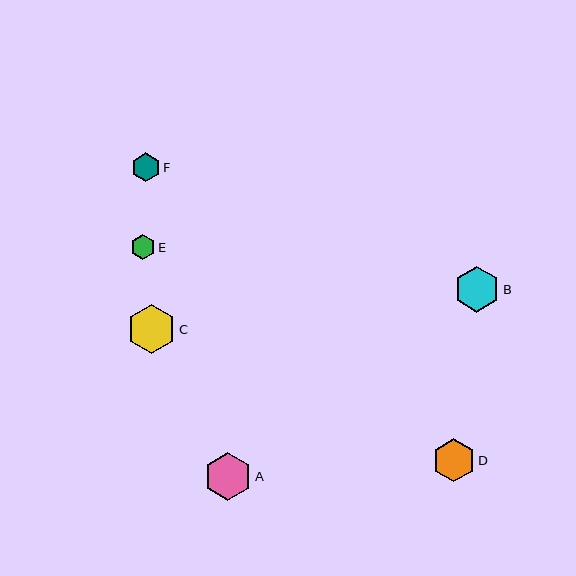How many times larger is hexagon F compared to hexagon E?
Hexagon F is approximately 1.1 times the size of hexagon E.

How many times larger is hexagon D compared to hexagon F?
Hexagon D is approximately 1.5 times the size of hexagon F.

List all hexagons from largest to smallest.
From largest to smallest: C, A, B, D, F, E.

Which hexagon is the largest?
Hexagon C is the largest with a size of approximately 49 pixels.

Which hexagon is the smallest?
Hexagon E is the smallest with a size of approximately 25 pixels.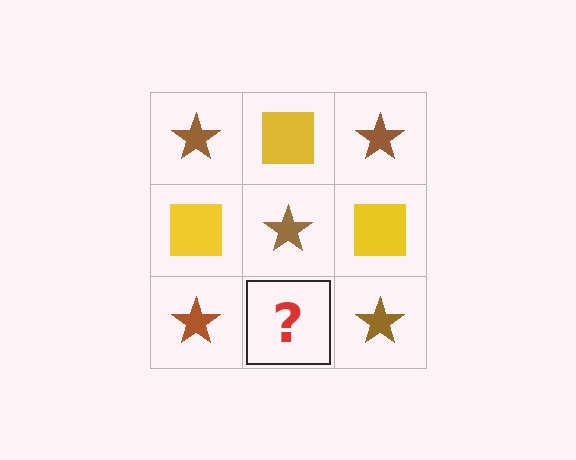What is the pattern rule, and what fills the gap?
The rule is that it alternates brown star and yellow square in a checkerboard pattern. The gap should be filled with a yellow square.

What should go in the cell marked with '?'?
The missing cell should contain a yellow square.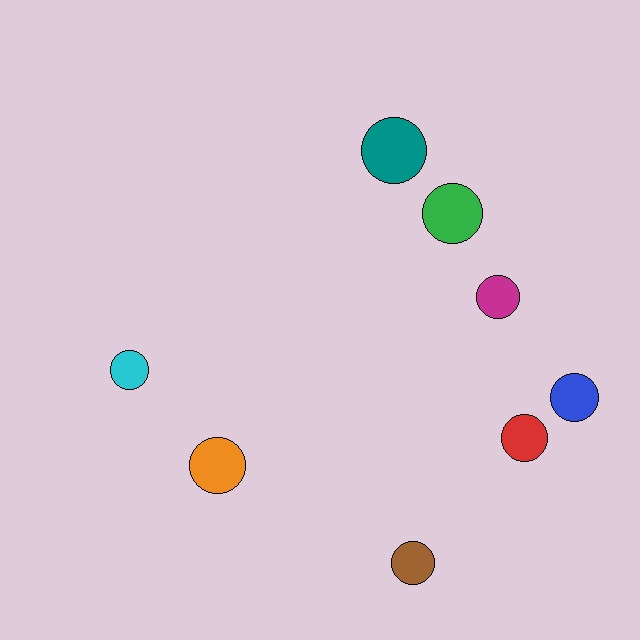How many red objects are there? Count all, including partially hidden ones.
There is 1 red object.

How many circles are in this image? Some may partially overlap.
There are 8 circles.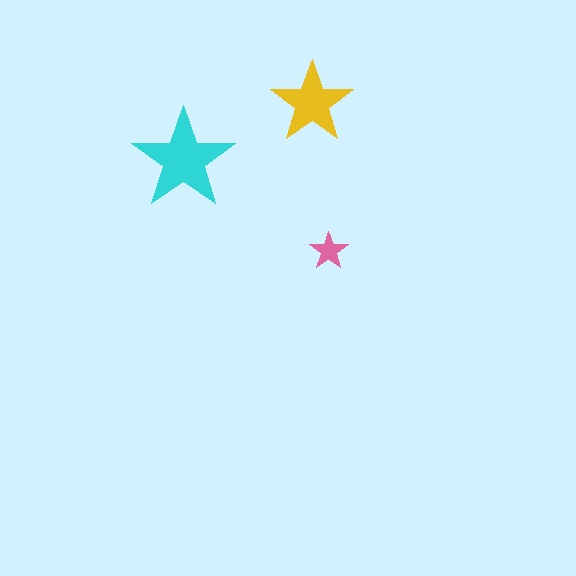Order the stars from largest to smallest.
the cyan one, the yellow one, the pink one.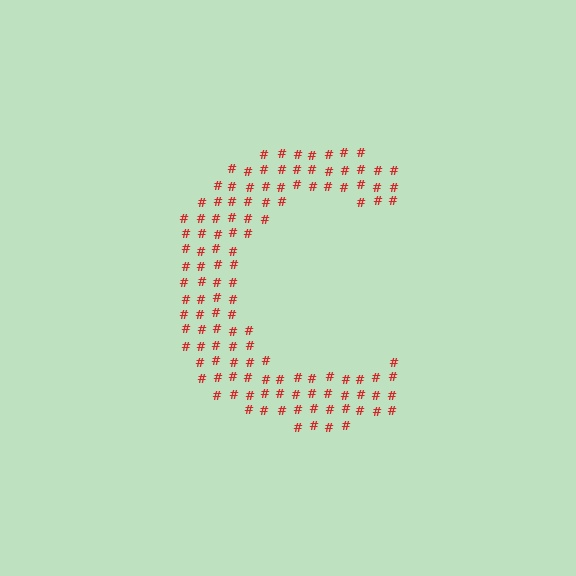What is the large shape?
The large shape is the letter C.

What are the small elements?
The small elements are hash symbols.